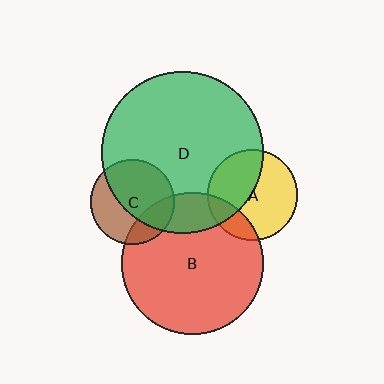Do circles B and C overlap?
Yes.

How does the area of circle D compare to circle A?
Approximately 3.2 times.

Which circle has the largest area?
Circle D (green).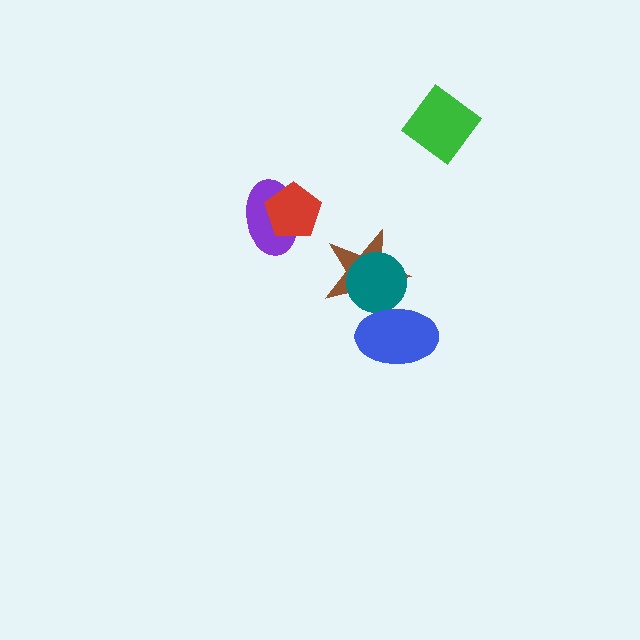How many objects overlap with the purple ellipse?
1 object overlaps with the purple ellipse.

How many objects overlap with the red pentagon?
1 object overlaps with the red pentagon.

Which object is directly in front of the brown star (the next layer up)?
The teal circle is directly in front of the brown star.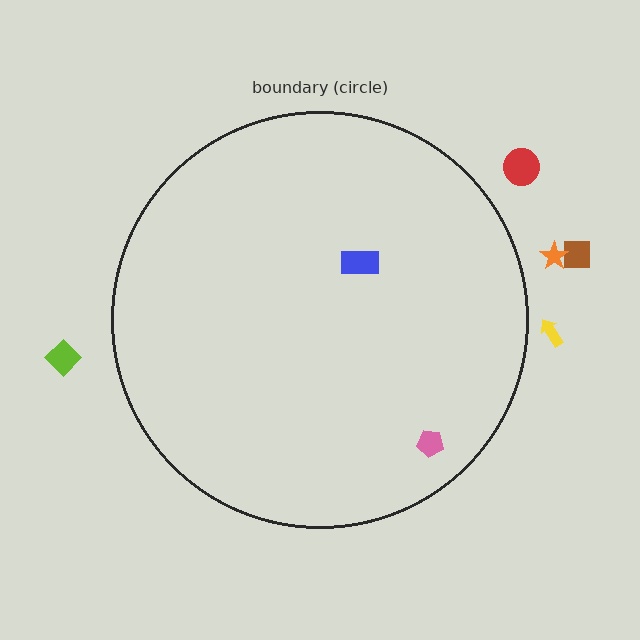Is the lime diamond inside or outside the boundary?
Outside.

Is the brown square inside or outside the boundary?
Outside.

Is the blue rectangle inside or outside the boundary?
Inside.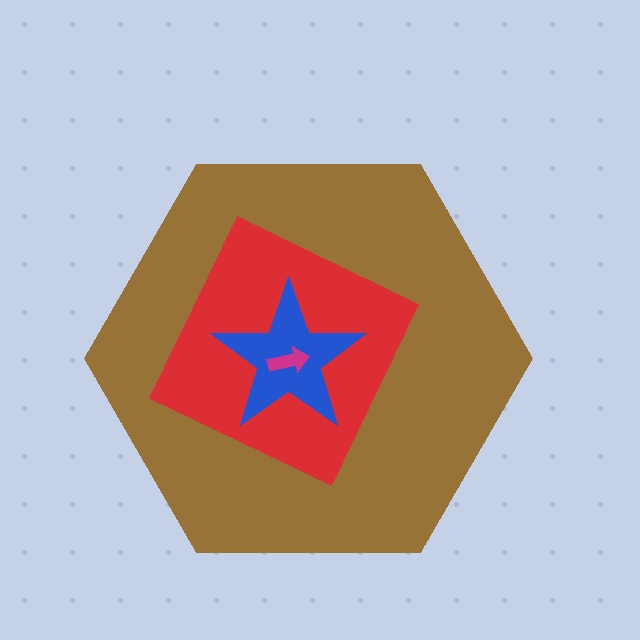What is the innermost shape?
The magenta arrow.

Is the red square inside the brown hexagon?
Yes.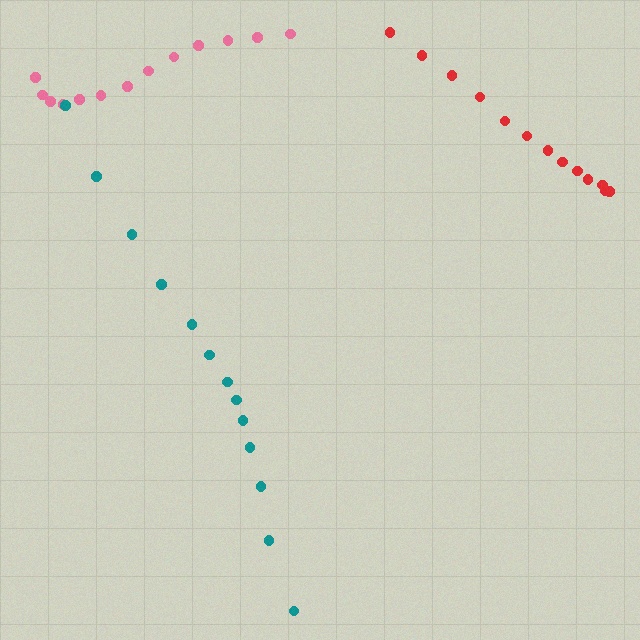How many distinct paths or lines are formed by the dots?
There are 3 distinct paths.